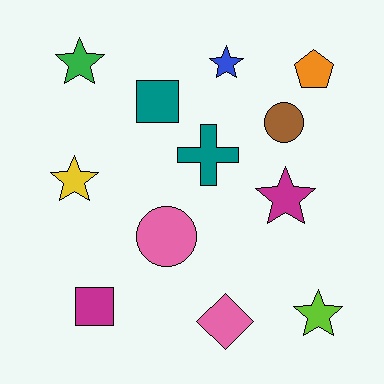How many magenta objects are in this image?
There are 2 magenta objects.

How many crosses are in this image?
There is 1 cross.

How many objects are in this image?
There are 12 objects.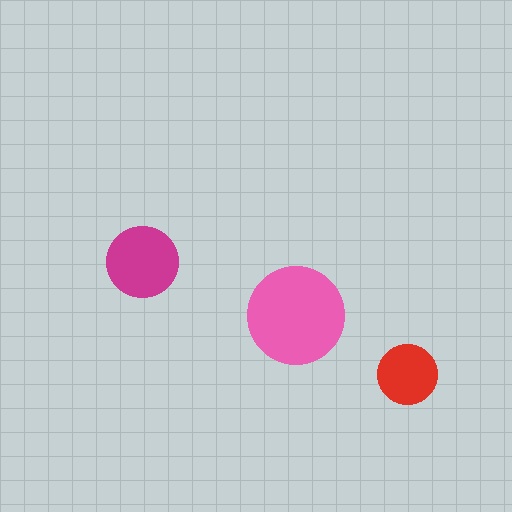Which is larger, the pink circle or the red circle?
The pink one.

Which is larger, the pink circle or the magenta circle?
The pink one.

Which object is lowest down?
The red circle is bottommost.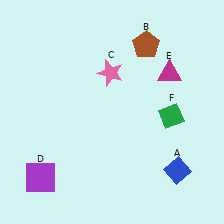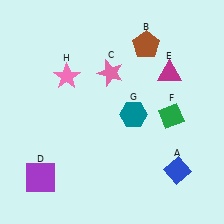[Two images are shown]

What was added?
A teal hexagon (G), a pink star (H) were added in Image 2.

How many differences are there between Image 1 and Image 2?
There are 2 differences between the two images.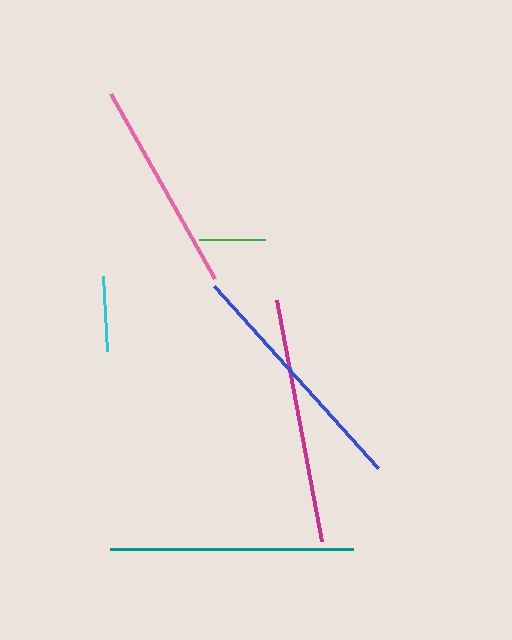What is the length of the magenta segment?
The magenta segment is approximately 245 pixels long.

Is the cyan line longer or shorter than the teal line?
The teal line is longer than the cyan line.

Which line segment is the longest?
The magenta line is the longest at approximately 245 pixels.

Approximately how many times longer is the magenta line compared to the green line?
The magenta line is approximately 3.7 times the length of the green line.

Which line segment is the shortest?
The green line is the shortest at approximately 66 pixels.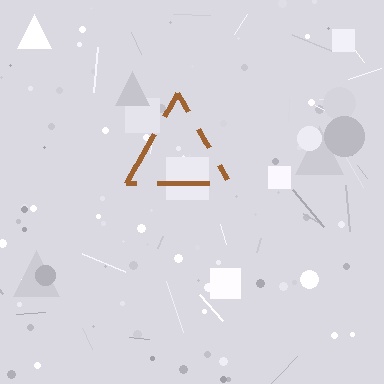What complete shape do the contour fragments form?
The contour fragments form a triangle.